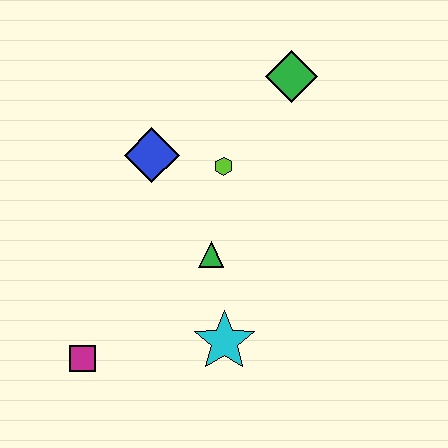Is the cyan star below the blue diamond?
Yes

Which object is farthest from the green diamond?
The magenta square is farthest from the green diamond.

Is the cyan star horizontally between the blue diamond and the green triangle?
No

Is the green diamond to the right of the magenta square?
Yes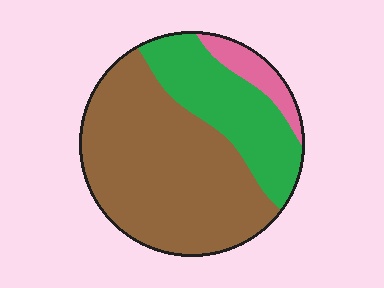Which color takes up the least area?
Pink, at roughly 10%.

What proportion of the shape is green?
Green covers about 30% of the shape.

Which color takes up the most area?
Brown, at roughly 65%.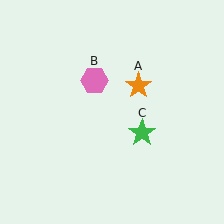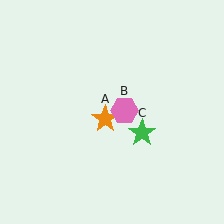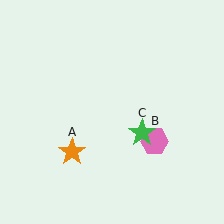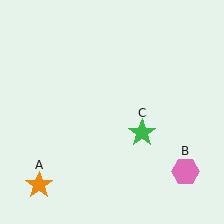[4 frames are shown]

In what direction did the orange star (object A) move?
The orange star (object A) moved down and to the left.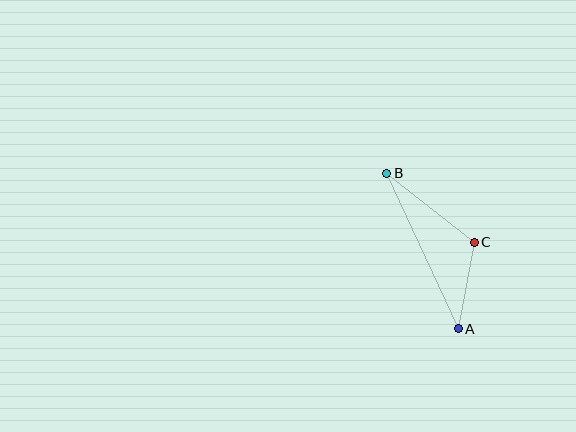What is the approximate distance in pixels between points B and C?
The distance between B and C is approximately 111 pixels.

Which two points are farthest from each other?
Points A and B are farthest from each other.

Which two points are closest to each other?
Points A and C are closest to each other.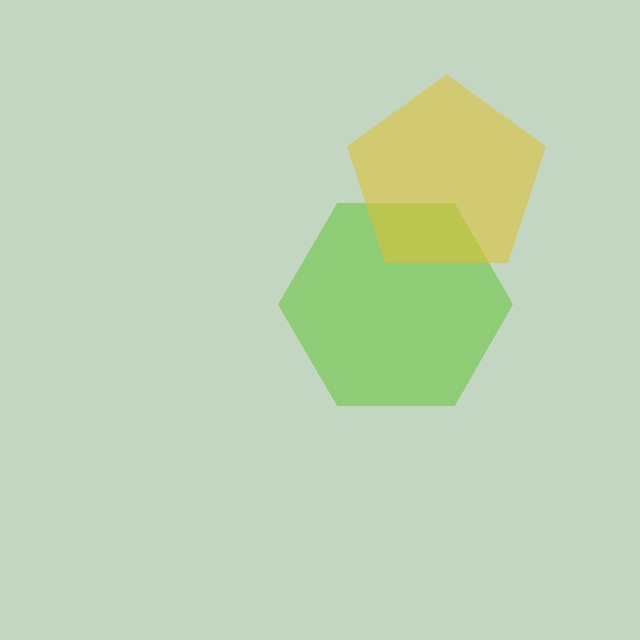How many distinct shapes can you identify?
There are 2 distinct shapes: a lime hexagon, a yellow pentagon.